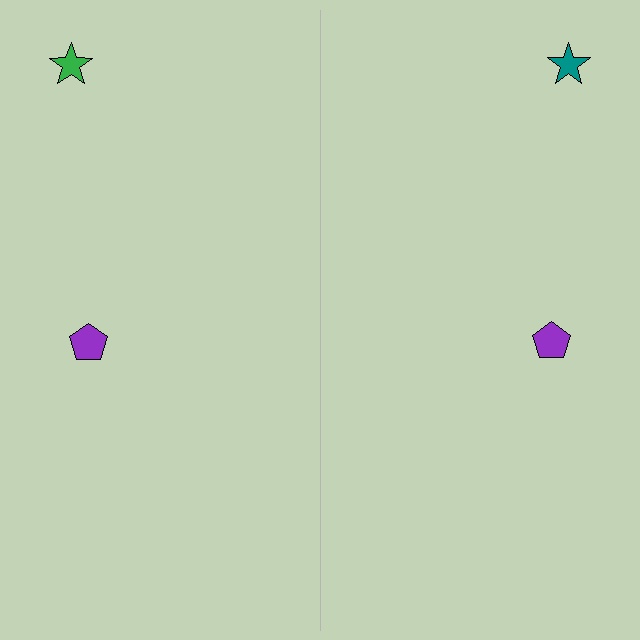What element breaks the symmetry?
The teal star on the right side breaks the symmetry — its mirror counterpart is green.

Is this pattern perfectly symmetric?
No, the pattern is not perfectly symmetric. The teal star on the right side breaks the symmetry — its mirror counterpart is green.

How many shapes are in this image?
There are 4 shapes in this image.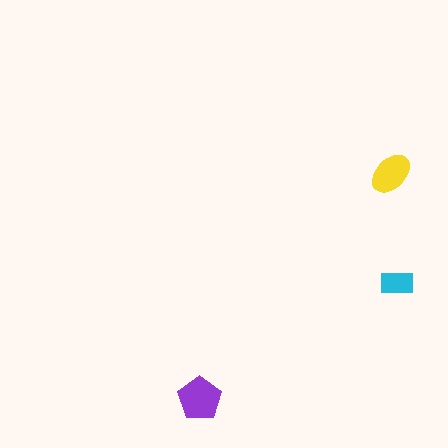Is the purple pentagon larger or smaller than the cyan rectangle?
Larger.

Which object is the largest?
The purple pentagon.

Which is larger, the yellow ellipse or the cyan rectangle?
The yellow ellipse.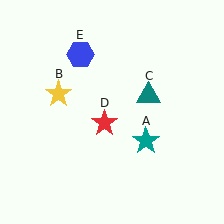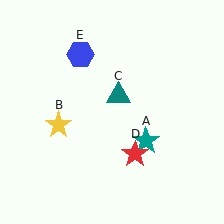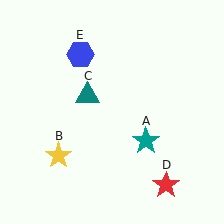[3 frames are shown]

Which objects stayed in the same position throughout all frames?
Teal star (object A) and blue hexagon (object E) remained stationary.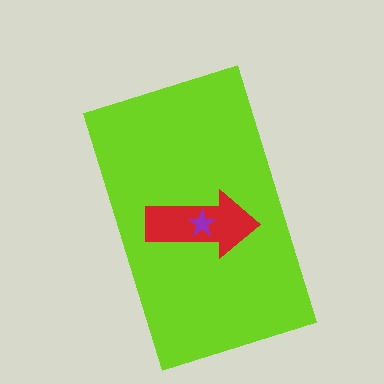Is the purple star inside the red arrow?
Yes.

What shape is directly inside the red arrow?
The purple star.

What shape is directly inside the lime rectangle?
The red arrow.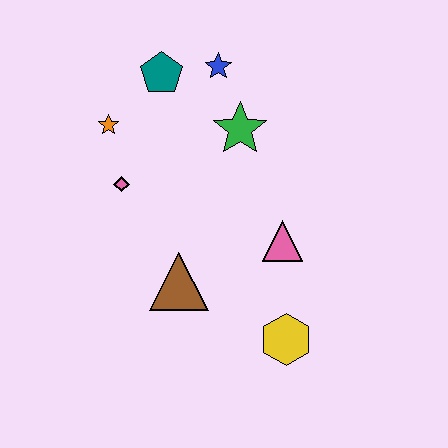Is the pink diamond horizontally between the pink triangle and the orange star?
Yes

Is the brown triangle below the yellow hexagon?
No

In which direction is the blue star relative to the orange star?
The blue star is to the right of the orange star.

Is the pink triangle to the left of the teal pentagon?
No